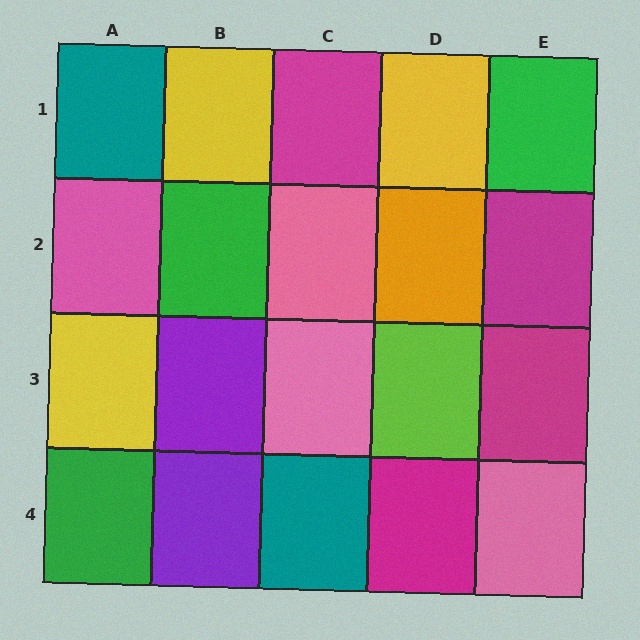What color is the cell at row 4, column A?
Green.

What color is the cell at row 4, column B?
Purple.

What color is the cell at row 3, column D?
Lime.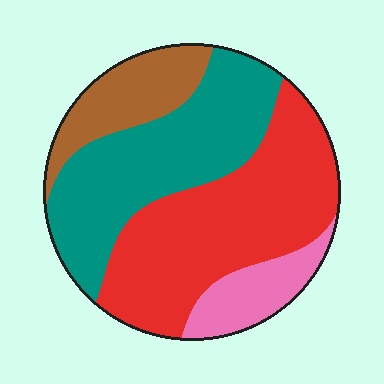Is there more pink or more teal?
Teal.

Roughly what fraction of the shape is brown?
Brown covers 14% of the shape.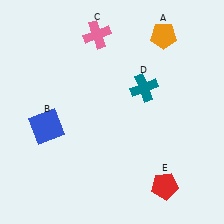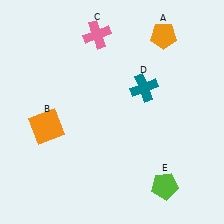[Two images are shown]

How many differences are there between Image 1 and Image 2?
There are 2 differences between the two images.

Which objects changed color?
B changed from blue to orange. E changed from red to lime.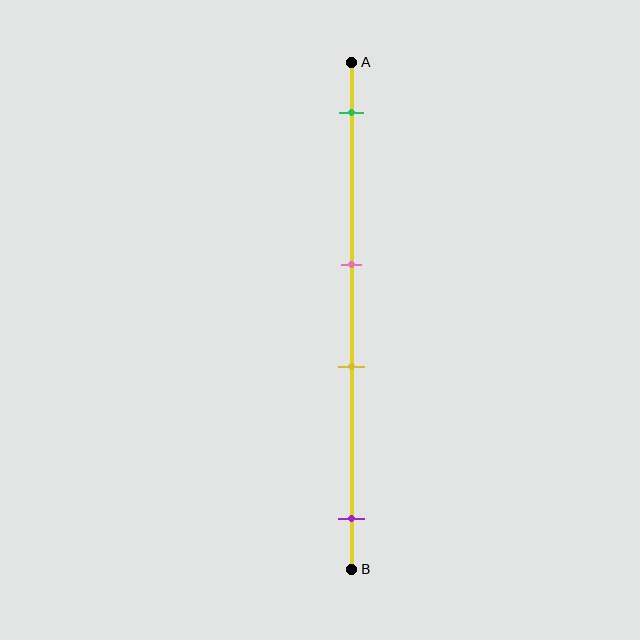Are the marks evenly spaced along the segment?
No, the marks are not evenly spaced.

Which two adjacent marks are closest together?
The pink and yellow marks are the closest adjacent pair.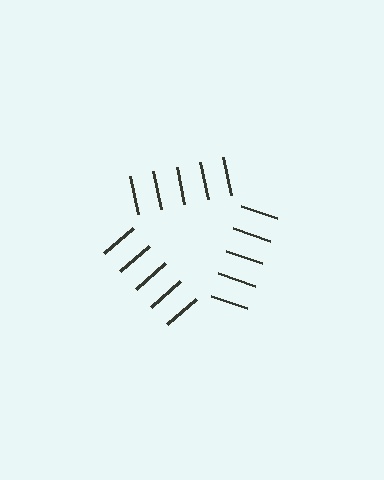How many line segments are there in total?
15 — 5 along each of the 3 edges.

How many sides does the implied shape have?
3 sides — the line-ends trace a triangle.